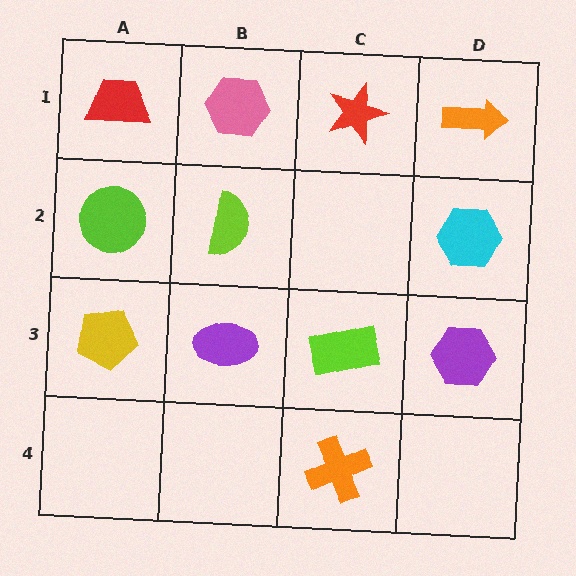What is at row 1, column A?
A red trapezoid.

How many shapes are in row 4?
1 shape.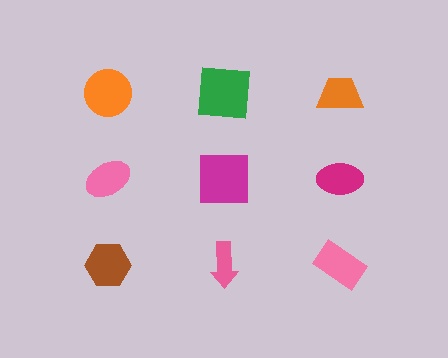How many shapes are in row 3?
3 shapes.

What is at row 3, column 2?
A pink arrow.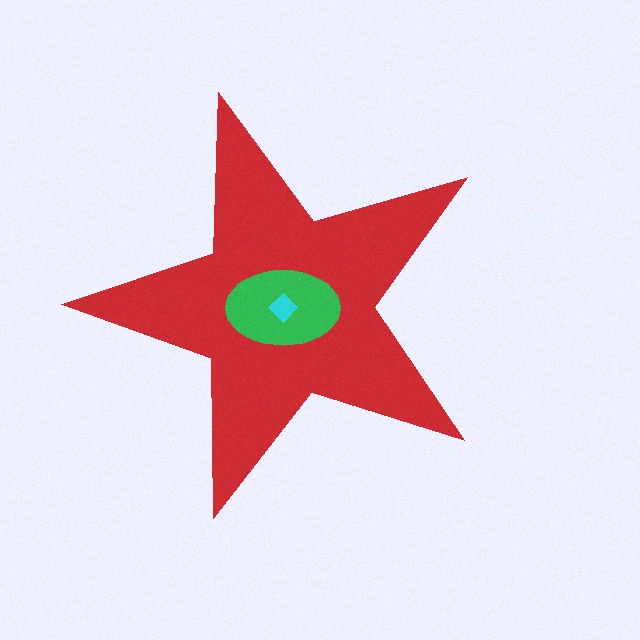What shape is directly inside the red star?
The green ellipse.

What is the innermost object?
The cyan diamond.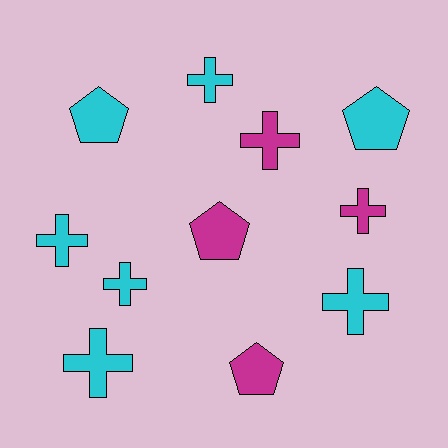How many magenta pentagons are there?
There are 2 magenta pentagons.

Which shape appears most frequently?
Cross, with 7 objects.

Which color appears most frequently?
Cyan, with 7 objects.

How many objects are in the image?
There are 11 objects.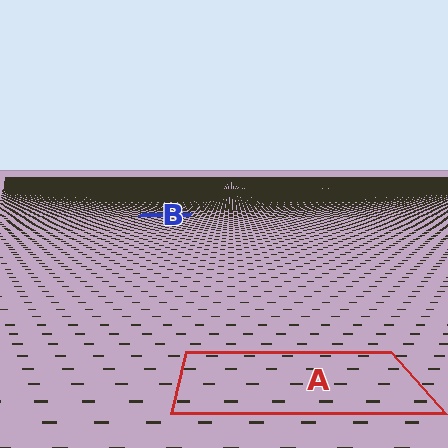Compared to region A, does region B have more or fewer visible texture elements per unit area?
Region B has more texture elements per unit area — they are packed more densely because it is farther away.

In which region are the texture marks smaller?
The texture marks are smaller in region B, because it is farther away.